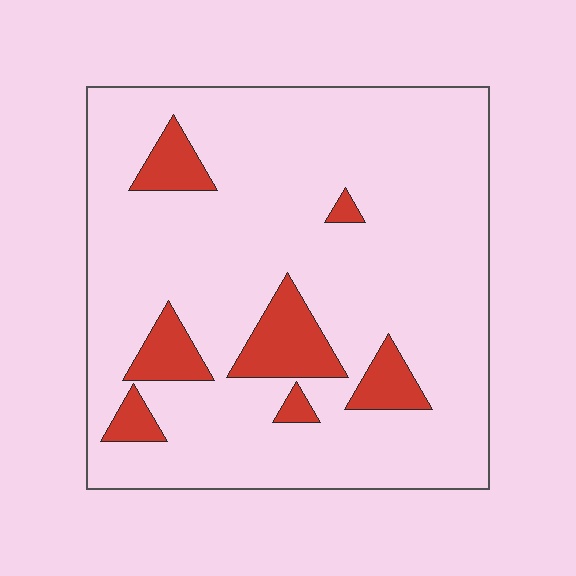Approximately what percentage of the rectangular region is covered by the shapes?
Approximately 15%.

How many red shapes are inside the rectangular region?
7.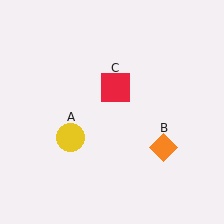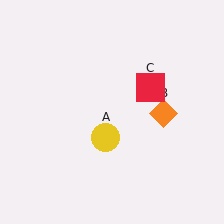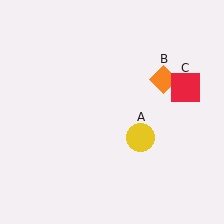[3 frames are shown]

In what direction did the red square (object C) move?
The red square (object C) moved right.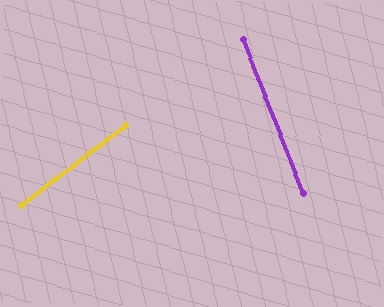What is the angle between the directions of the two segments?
Approximately 74 degrees.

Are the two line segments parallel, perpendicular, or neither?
Neither parallel nor perpendicular — they differ by about 74°.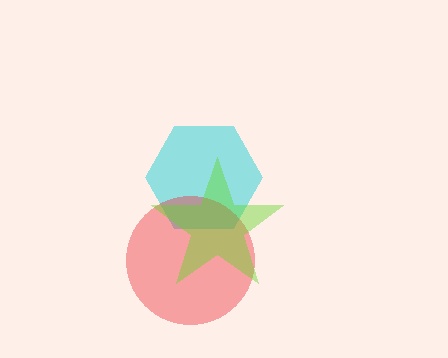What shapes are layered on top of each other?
The layered shapes are: a cyan hexagon, a red circle, a lime star.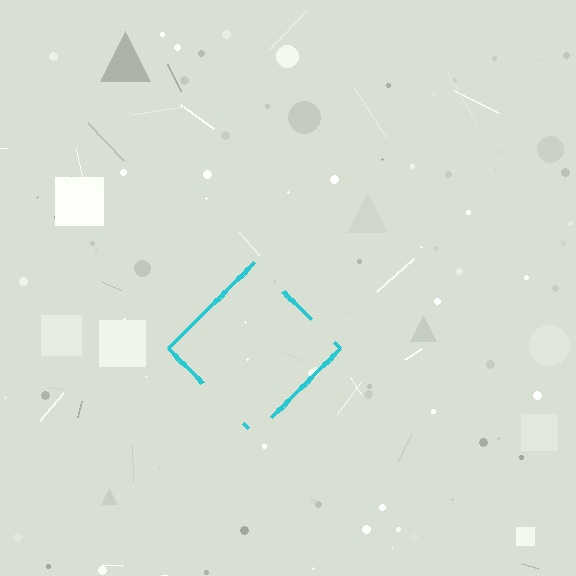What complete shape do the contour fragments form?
The contour fragments form a diamond.